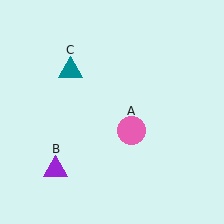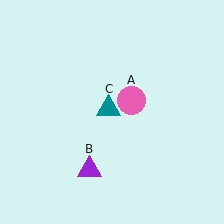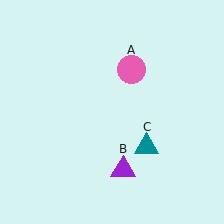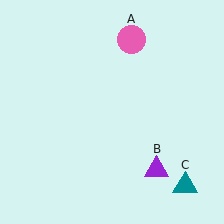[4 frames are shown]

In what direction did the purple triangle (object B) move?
The purple triangle (object B) moved right.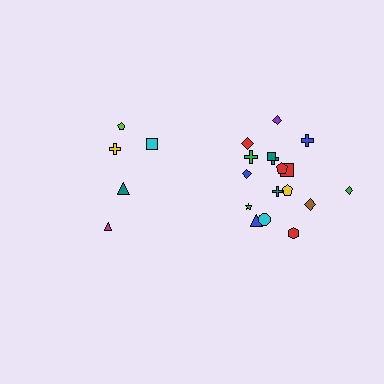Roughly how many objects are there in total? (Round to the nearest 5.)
Roughly 25 objects in total.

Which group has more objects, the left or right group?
The right group.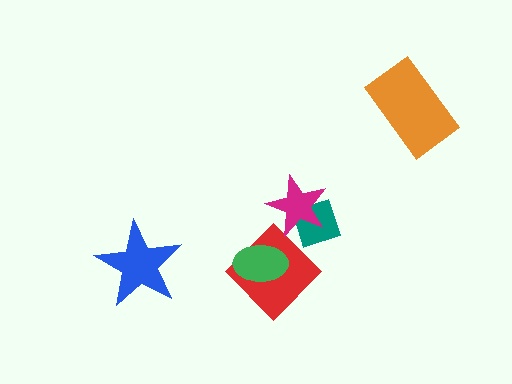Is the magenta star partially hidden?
No, no other shape covers it.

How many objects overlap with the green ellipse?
1 object overlaps with the green ellipse.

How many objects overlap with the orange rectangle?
0 objects overlap with the orange rectangle.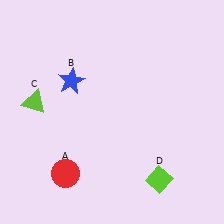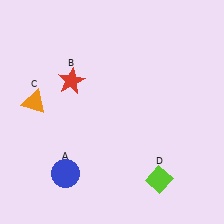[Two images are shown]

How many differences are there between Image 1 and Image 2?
There are 3 differences between the two images.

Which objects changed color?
A changed from red to blue. B changed from blue to red. C changed from lime to orange.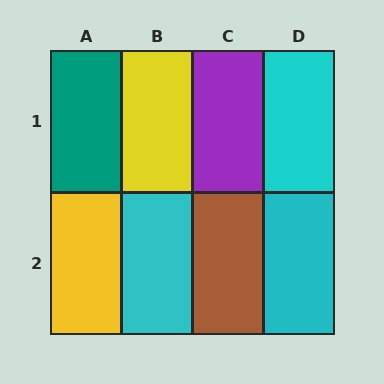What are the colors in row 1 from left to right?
Teal, yellow, purple, cyan.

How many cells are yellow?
2 cells are yellow.